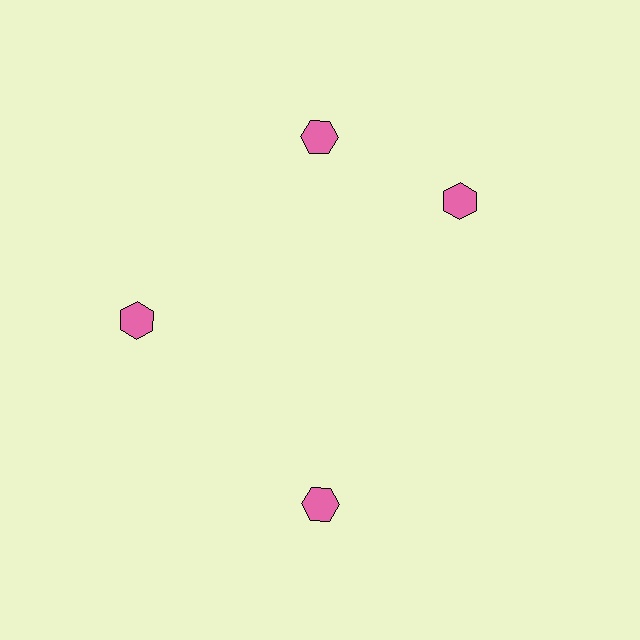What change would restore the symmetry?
The symmetry would be restored by rotating it back into even spacing with its neighbors so that all 4 hexagons sit at equal angles and equal distance from the center.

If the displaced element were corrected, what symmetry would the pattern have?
It would have 4-fold rotational symmetry — the pattern would map onto itself every 90 degrees.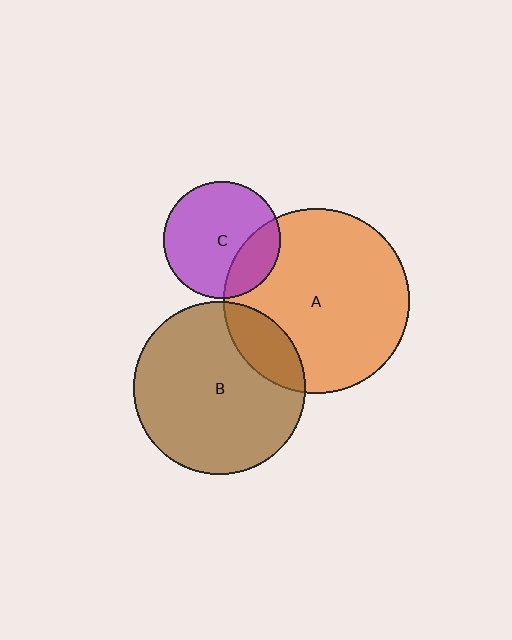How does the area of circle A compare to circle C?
Approximately 2.5 times.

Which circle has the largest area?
Circle A (orange).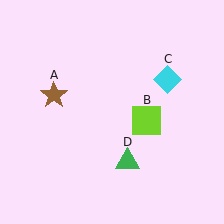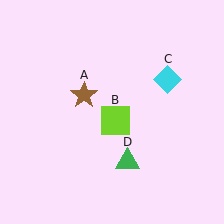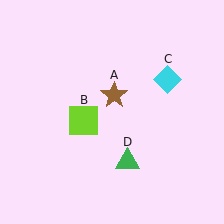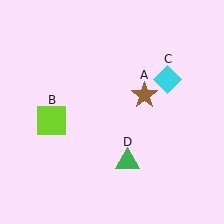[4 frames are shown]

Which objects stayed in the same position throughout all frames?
Cyan diamond (object C) and green triangle (object D) remained stationary.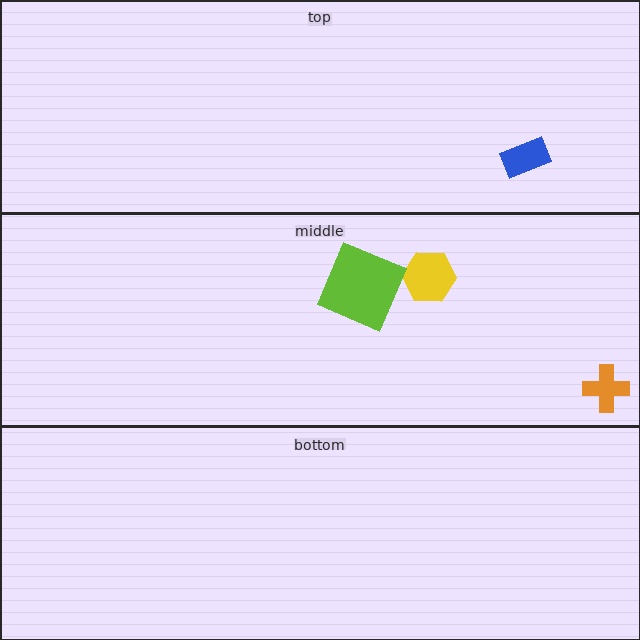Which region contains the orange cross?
The middle region.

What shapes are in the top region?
The blue rectangle.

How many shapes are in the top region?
1.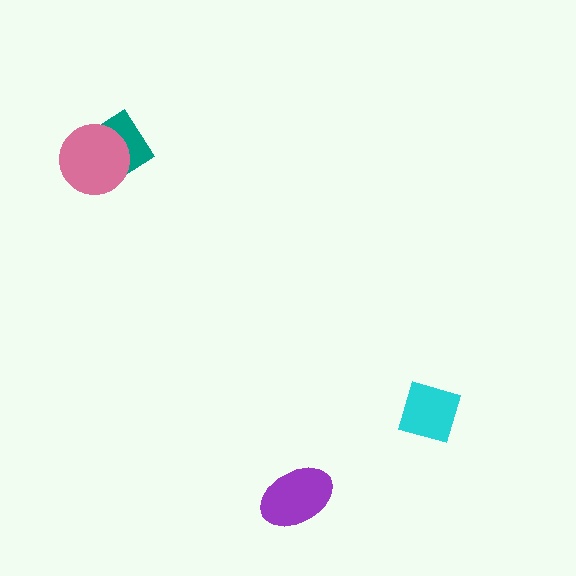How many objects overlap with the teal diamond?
1 object overlaps with the teal diamond.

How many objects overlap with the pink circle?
1 object overlaps with the pink circle.